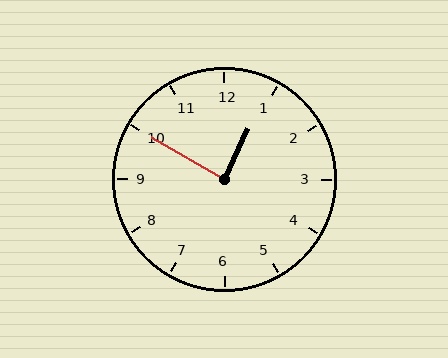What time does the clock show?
12:50.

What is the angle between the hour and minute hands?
Approximately 85 degrees.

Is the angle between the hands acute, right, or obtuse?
It is right.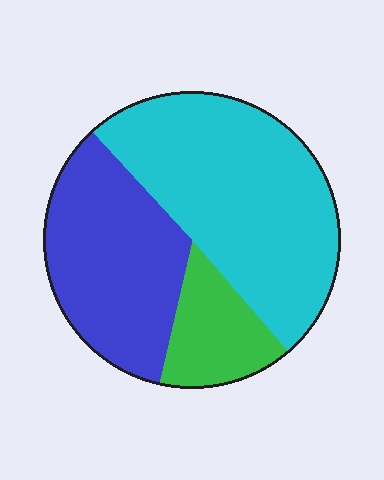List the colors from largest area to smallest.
From largest to smallest: cyan, blue, green.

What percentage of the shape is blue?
Blue takes up between a third and a half of the shape.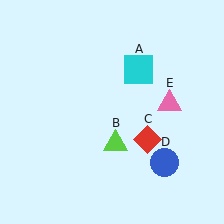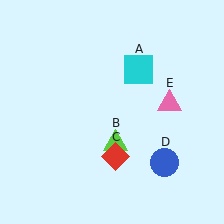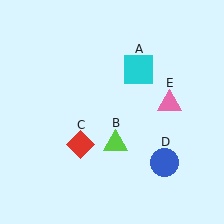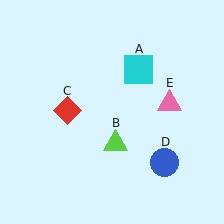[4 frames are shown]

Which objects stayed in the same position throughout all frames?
Cyan square (object A) and lime triangle (object B) and blue circle (object D) and pink triangle (object E) remained stationary.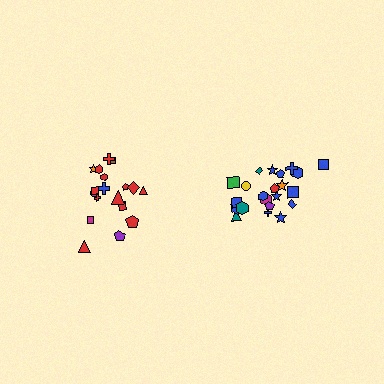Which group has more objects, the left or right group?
The right group.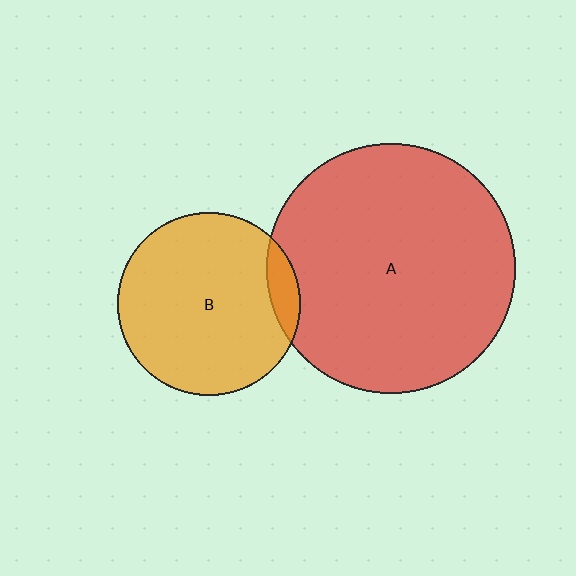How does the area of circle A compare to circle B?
Approximately 1.9 times.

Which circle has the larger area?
Circle A (red).